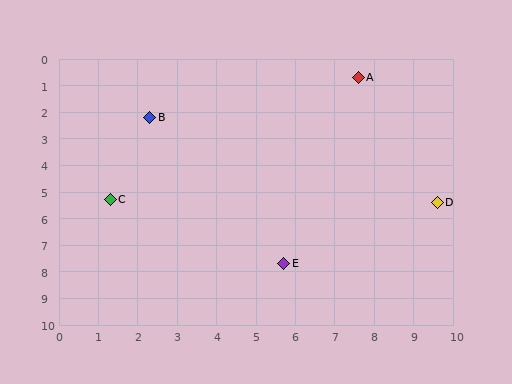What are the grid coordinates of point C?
Point C is at approximately (1.3, 5.3).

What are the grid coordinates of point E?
Point E is at approximately (5.7, 7.7).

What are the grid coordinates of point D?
Point D is at approximately (9.6, 5.4).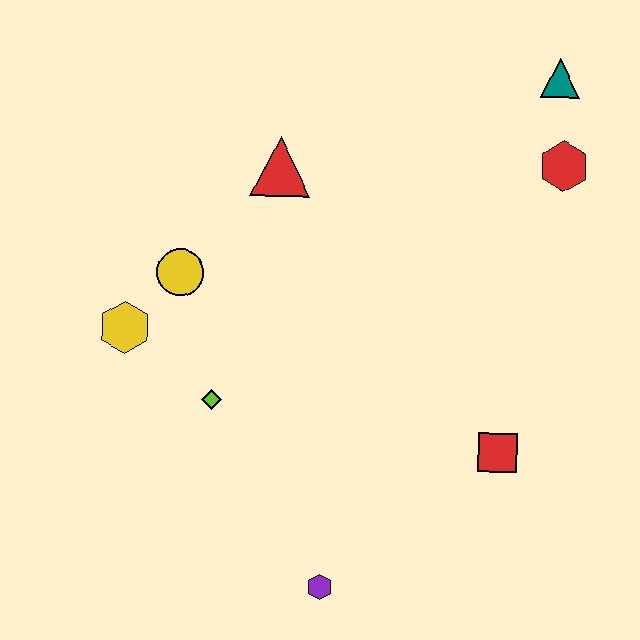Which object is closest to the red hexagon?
The teal triangle is closest to the red hexagon.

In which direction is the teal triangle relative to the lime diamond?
The teal triangle is to the right of the lime diamond.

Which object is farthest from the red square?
The yellow hexagon is farthest from the red square.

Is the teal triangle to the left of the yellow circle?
No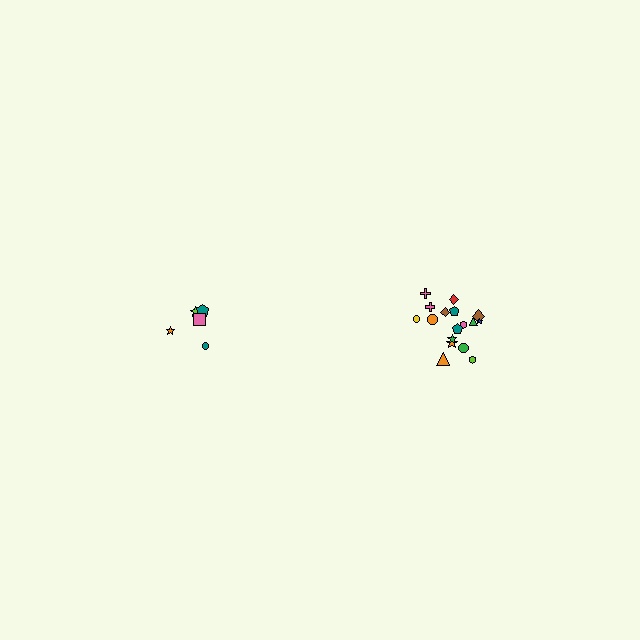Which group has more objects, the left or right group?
The right group.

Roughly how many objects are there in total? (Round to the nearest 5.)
Roughly 25 objects in total.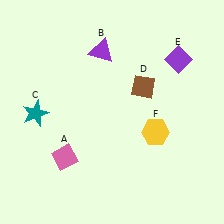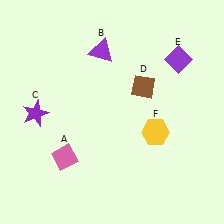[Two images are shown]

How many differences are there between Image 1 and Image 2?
There is 1 difference between the two images.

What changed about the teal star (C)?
In Image 1, C is teal. In Image 2, it changed to purple.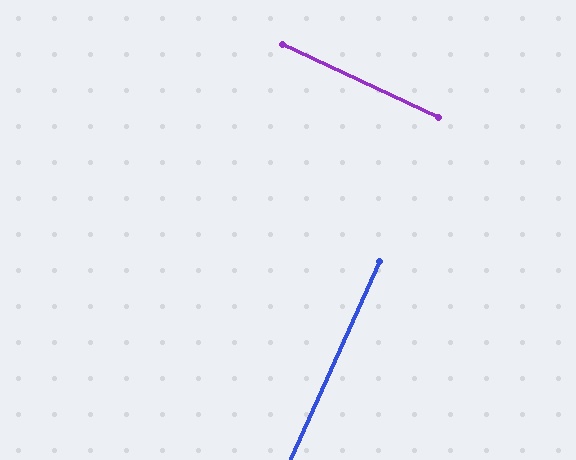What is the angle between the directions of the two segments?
Approximately 89 degrees.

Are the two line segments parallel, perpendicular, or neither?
Perpendicular — they meet at approximately 89°.